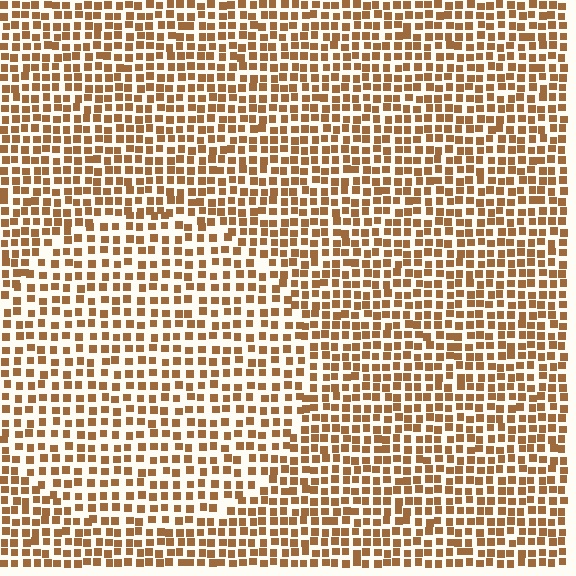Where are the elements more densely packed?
The elements are more densely packed outside the circle boundary.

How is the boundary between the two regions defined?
The boundary is defined by a change in element density (approximately 1.4x ratio). All elements are the same color, size, and shape.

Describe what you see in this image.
The image contains small brown elements arranged at two different densities. A circle-shaped region is visible where the elements are less densely packed than the surrounding area.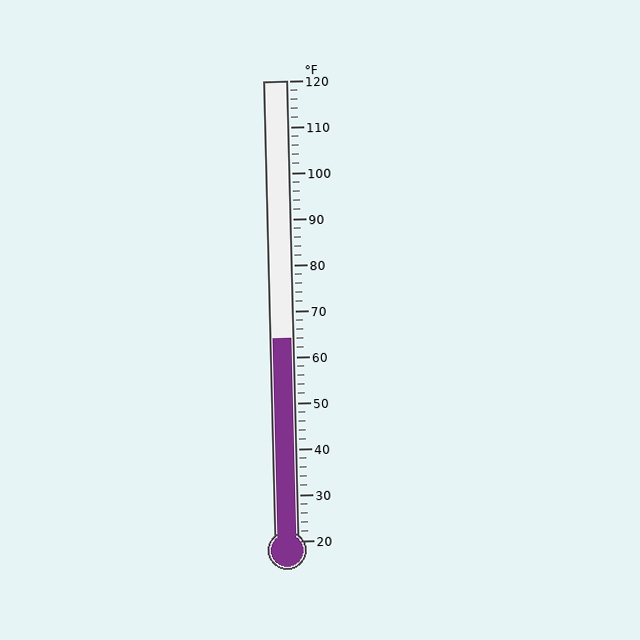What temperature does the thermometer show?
The thermometer shows approximately 64°F.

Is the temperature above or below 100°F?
The temperature is below 100°F.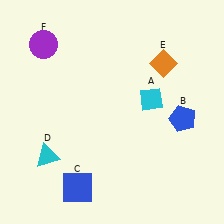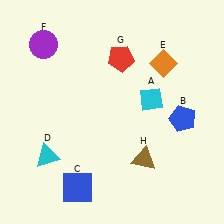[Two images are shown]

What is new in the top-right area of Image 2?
A red pentagon (G) was added in the top-right area of Image 2.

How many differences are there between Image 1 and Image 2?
There are 2 differences between the two images.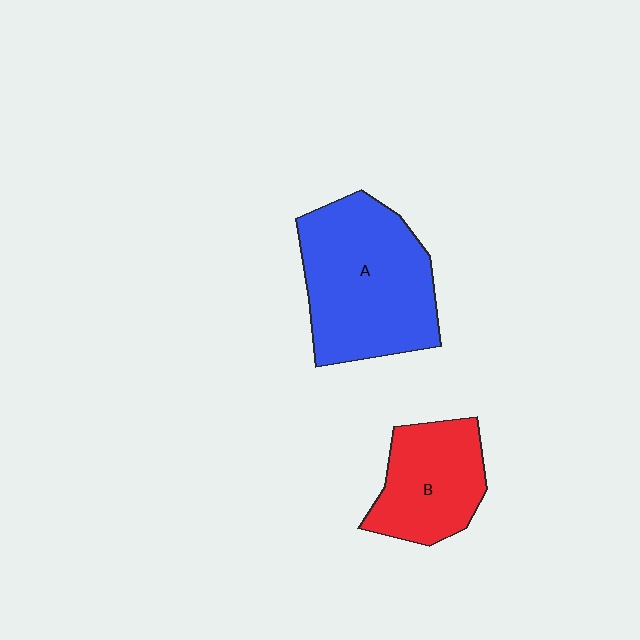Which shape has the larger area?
Shape A (blue).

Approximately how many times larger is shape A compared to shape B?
Approximately 1.7 times.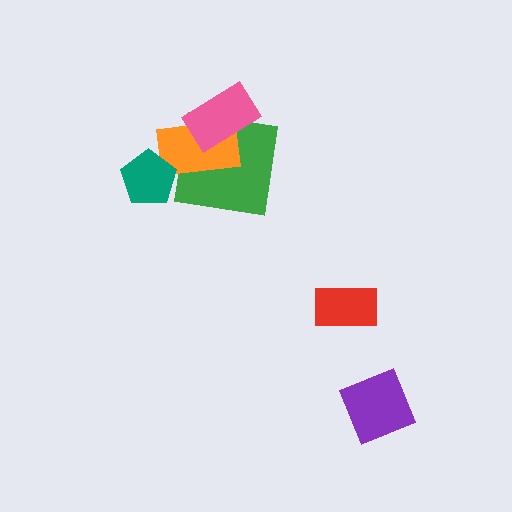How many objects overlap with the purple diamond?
0 objects overlap with the purple diamond.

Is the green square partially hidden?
Yes, it is partially covered by another shape.